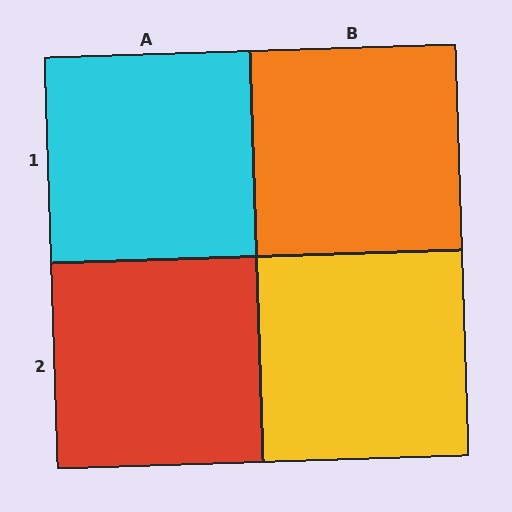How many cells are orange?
1 cell is orange.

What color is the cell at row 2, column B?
Yellow.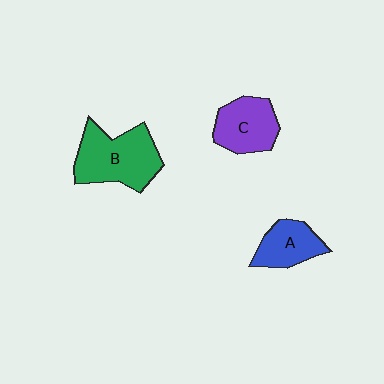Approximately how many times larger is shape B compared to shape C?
Approximately 1.4 times.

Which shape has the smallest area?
Shape A (blue).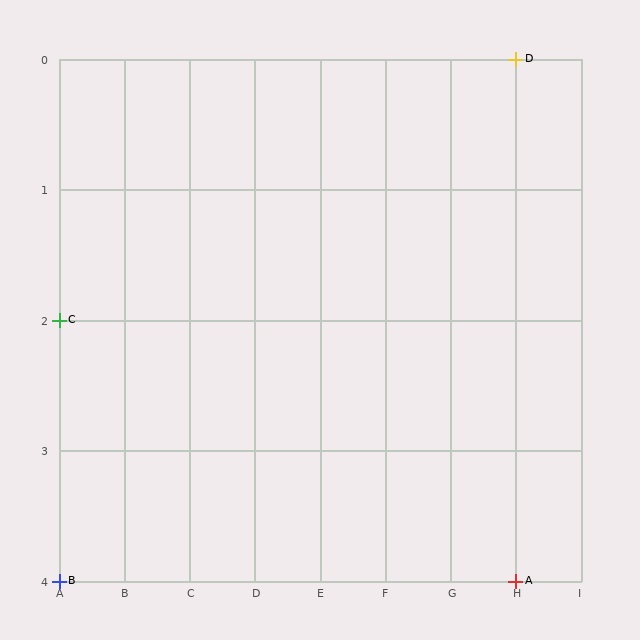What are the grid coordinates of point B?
Point B is at grid coordinates (A, 4).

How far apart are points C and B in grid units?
Points C and B are 2 rows apart.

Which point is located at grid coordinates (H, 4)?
Point A is at (H, 4).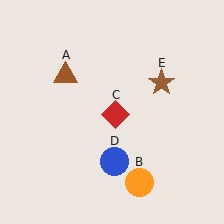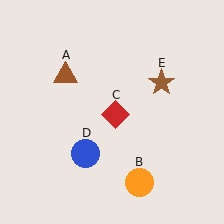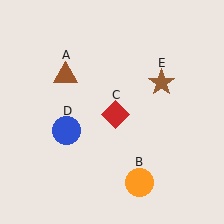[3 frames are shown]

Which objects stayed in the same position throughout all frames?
Brown triangle (object A) and orange circle (object B) and red diamond (object C) and brown star (object E) remained stationary.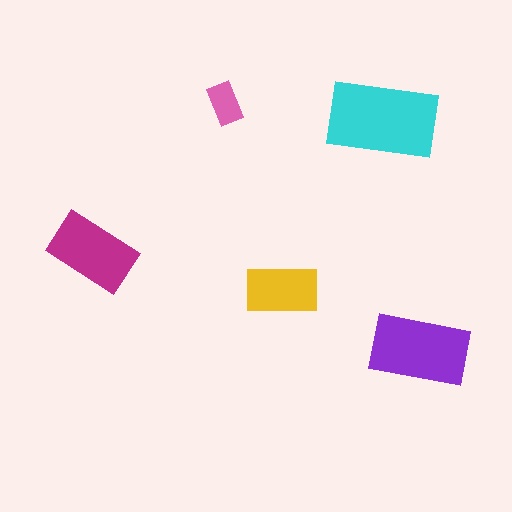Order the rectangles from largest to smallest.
the cyan one, the purple one, the magenta one, the yellow one, the pink one.